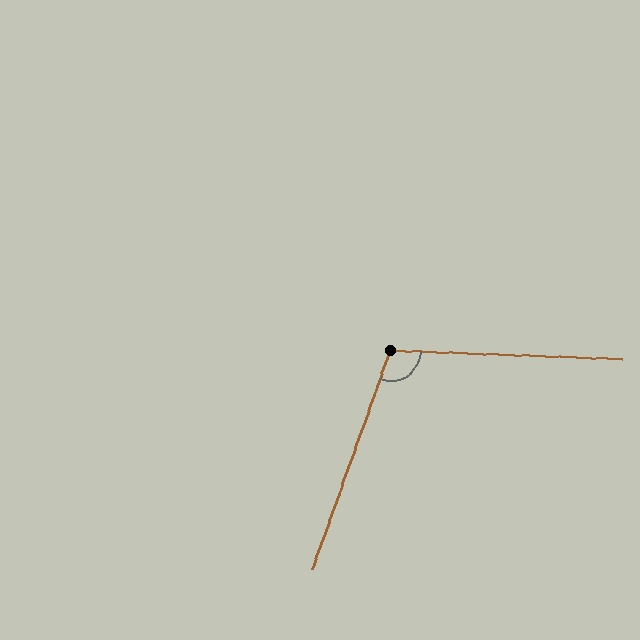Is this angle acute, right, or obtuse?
It is obtuse.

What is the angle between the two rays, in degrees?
Approximately 108 degrees.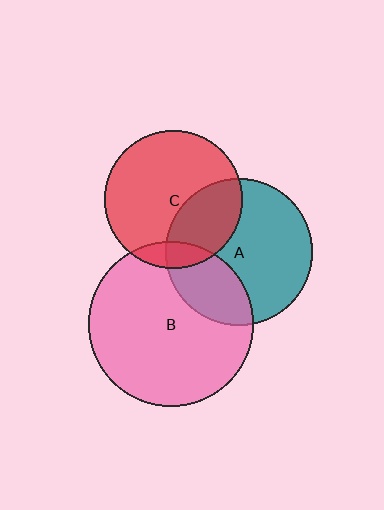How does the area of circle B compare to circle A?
Approximately 1.3 times.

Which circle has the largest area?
Circle B (pink).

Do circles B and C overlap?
Yes.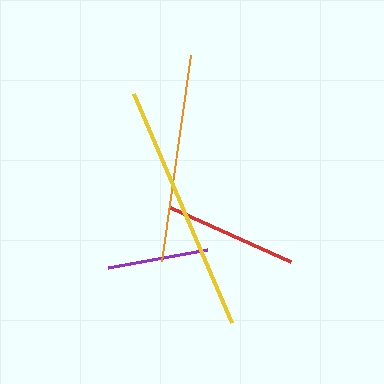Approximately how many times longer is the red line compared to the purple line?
The red line is approximately 1.3 times the length of the purple line.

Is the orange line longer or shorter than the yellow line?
The yellow line is longer than the orange line.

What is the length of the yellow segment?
The yellow segment is approximately 249 pixels long.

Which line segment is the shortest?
The purple line is the shortest at approximately 101 pixels.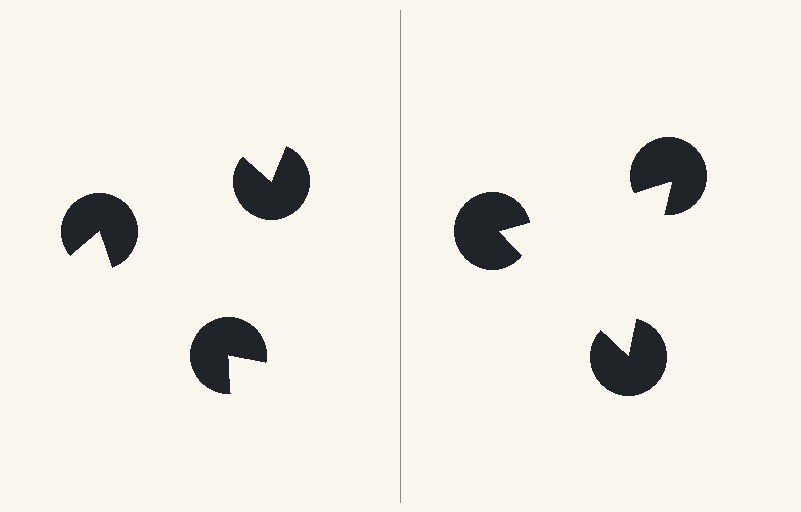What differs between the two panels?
The pac-man discs are positioned identically on both sides; only the wedge orientations differ. On the right they align to a triangle; on the left they are misaligned.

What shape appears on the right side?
An illusory triangle.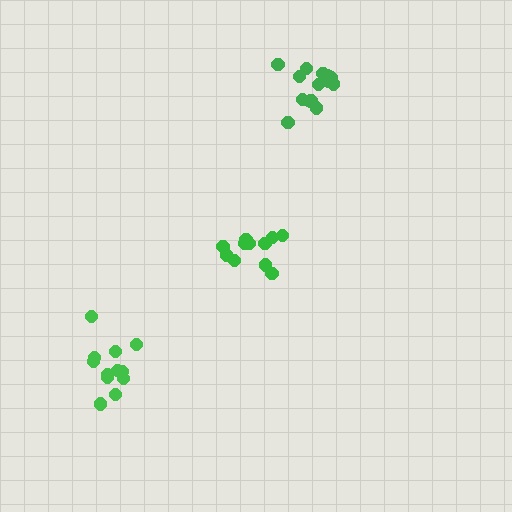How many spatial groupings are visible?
There are 3 spatial groupings.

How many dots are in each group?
Group 1: 11 dots, Group 2: 12 dots, Group 3: 15 dots (38 total).